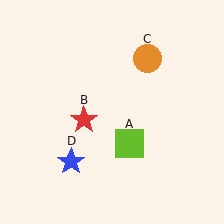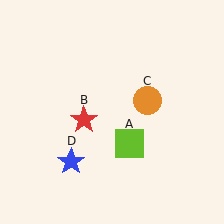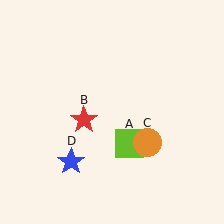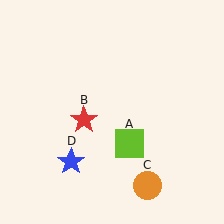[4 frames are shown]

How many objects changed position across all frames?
1 object changed position: orange circle (object C).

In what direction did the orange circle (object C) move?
The orange circle (object C) moved down.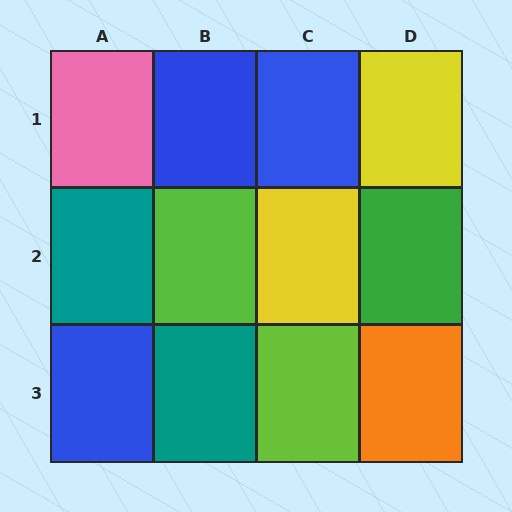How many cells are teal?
2 cells are teal.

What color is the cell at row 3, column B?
Teal.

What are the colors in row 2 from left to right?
Teal, lime, yellow, green.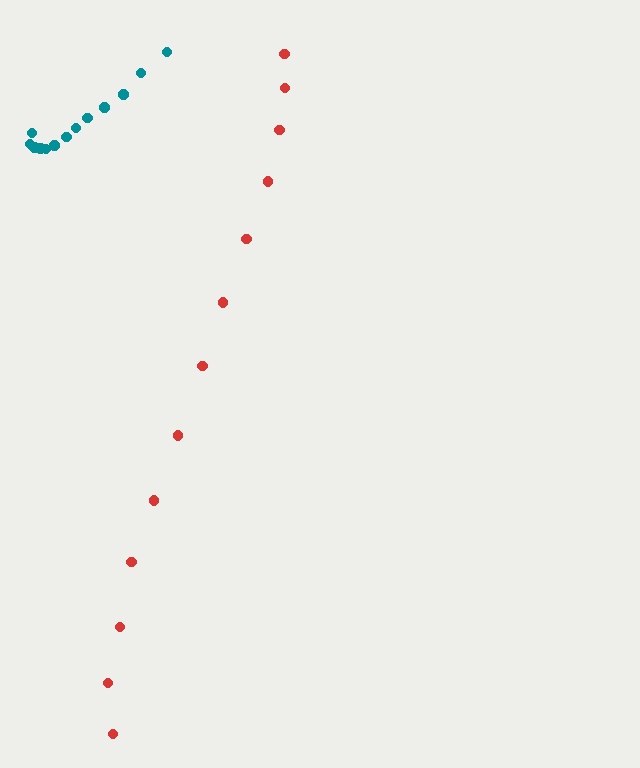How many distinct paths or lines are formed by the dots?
There are 2 distinct paths.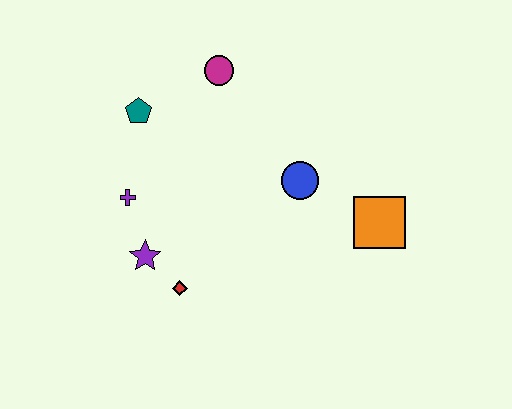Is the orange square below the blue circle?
Yes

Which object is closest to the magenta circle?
The teal pentagon is closest to the magenta circle.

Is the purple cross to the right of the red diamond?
No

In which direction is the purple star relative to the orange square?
The purple star is to the left of the orange square.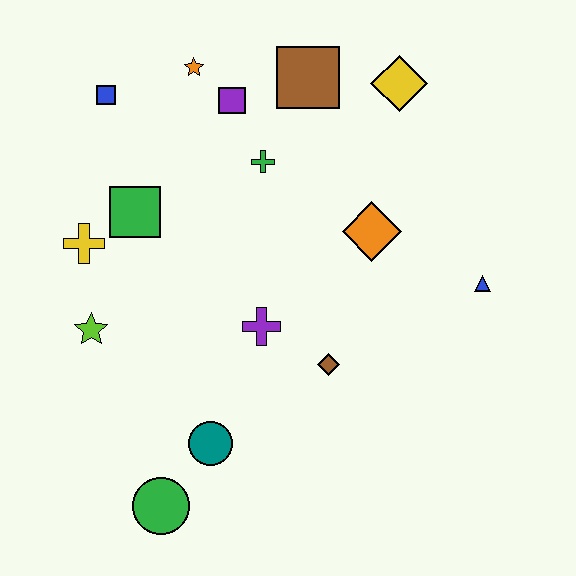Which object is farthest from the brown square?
The green circle is farthest from the brown square.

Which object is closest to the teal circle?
The green circle is closest to the teal circle.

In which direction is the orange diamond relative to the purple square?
The orange diamond is to the right of the purple square.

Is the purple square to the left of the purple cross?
Yes